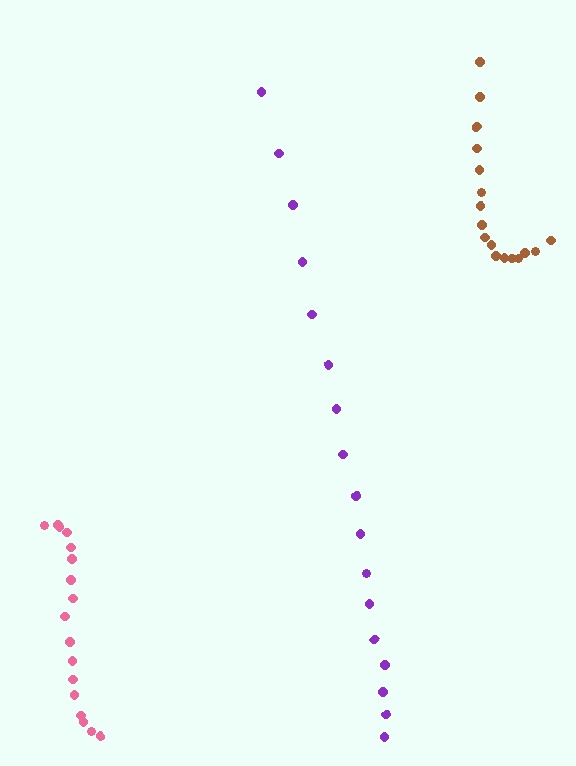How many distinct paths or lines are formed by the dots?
There are 3 distinct paths.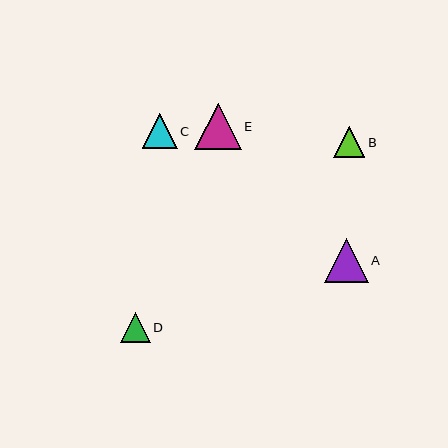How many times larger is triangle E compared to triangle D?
Triangle E is approximately 1.6 times the size of triangle D.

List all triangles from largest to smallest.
From largest to smallest: E, A, C, B, D.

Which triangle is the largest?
Triangle E is the largest with a size of approximately 46 pixels.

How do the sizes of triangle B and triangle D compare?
Triangle B and triangle D are approximately the same size.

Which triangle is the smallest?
Triangle D is the smallest with a size of approximately 30 pixels.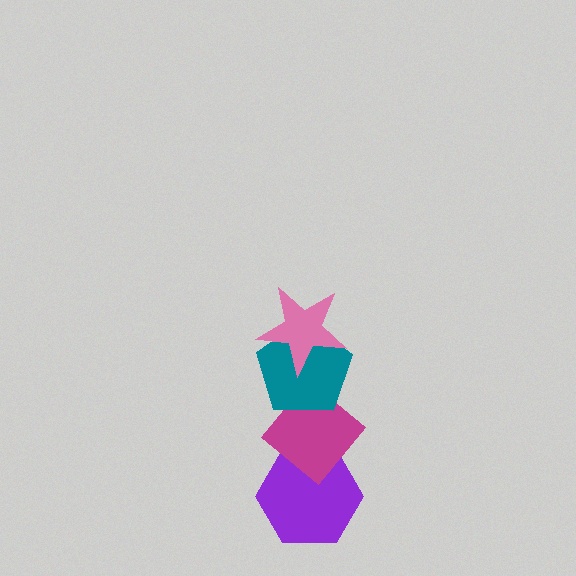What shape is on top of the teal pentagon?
The pink star is on top of the teal pentagon.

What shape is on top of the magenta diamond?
The teal pentagon is on top of the magenta diamond.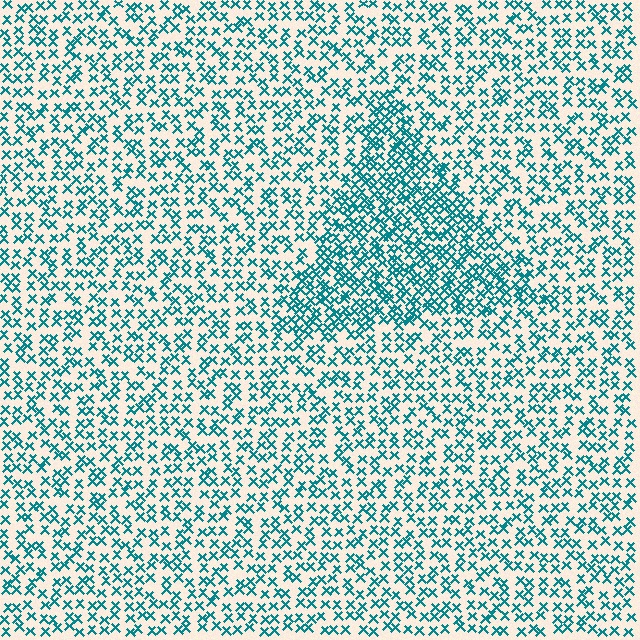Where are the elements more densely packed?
The elements are more densely packed inside the triangle boundary.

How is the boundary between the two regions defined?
The boundary is defined by a change in element density (approximately 1.9x ratio). All elements are the same color, size, and shape.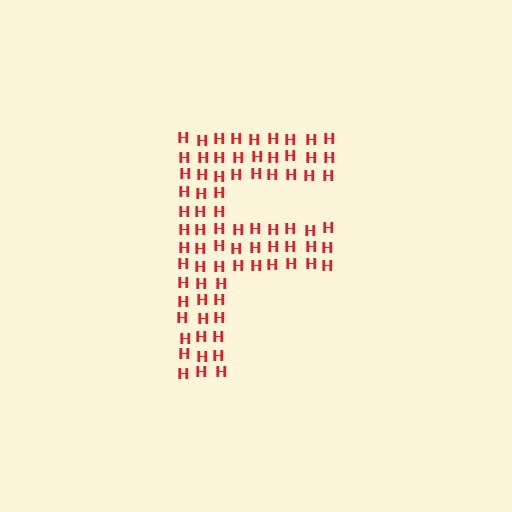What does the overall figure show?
The overall figure shows the letter F.